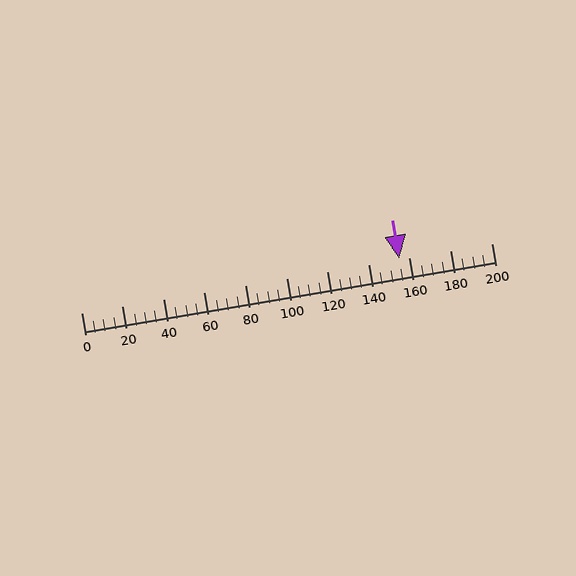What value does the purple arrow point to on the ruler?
The purple arrow points to approximately 155.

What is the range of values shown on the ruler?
The ruler shows values from 0 to 200.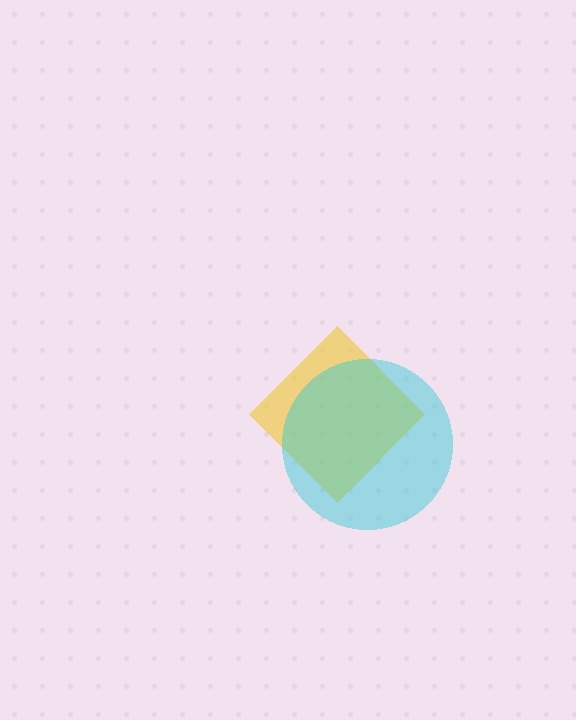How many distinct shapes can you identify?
There are 2 distinct shapes: a yellow diamond, a cyan circle.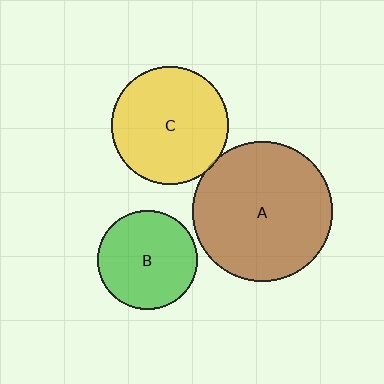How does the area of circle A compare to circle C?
Approximately 1.4 times.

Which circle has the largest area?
Circle A (brown).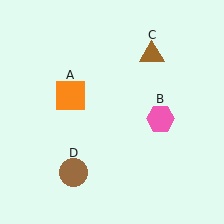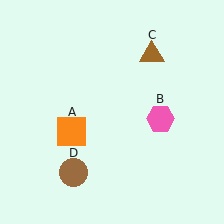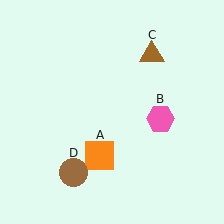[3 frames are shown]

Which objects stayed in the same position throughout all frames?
Pink hexagon (object B) and brown triangle (object C) and brown circle (object D) remained stationary.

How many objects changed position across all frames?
1 object changed position: orange square (object A).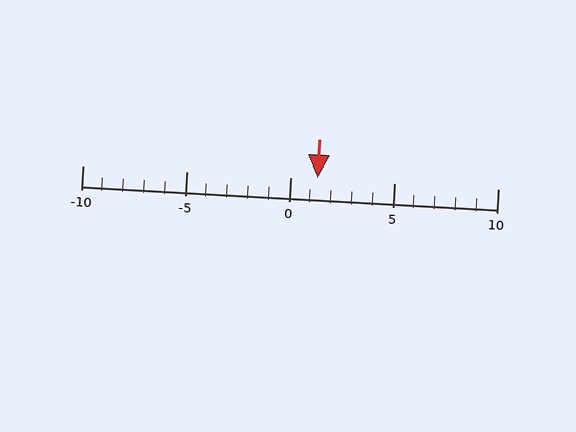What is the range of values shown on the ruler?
The ruler shows values from -10 to 10.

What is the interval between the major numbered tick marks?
The major tick marks are spaced 5 units apart.